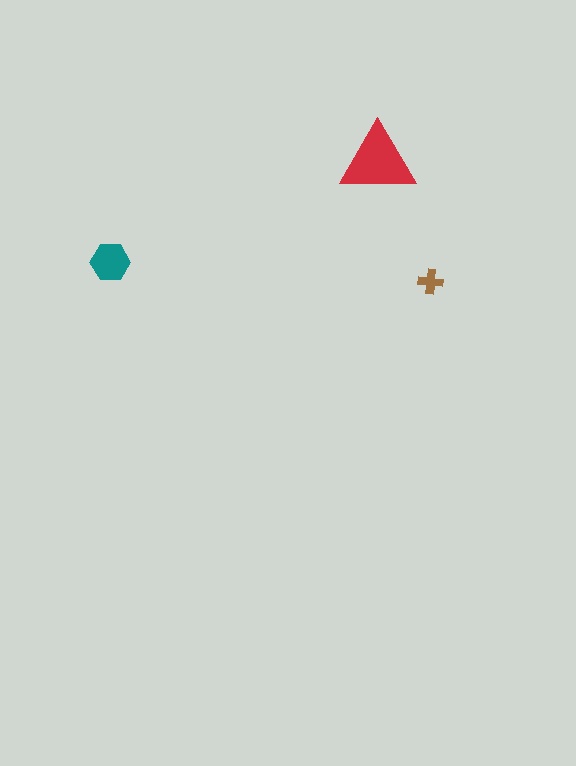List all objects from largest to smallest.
The red triangle, the teal hexagon, the brown cross.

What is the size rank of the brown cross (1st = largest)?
3rd.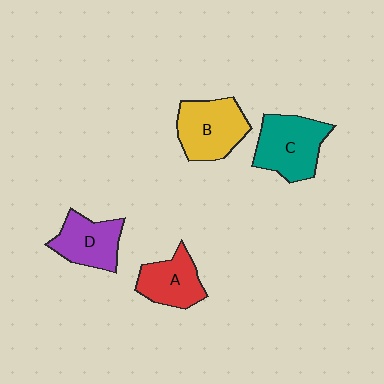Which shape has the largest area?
Shape C (teal).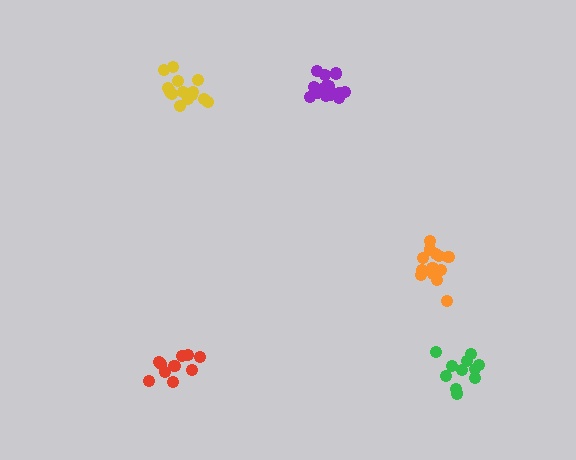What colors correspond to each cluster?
The clusters are colored: yellow, green, purple, red, orange.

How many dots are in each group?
Group 1: 15 dots, Group 2: 11 dots, Group 3: 16 dots, Group 4: 10 dots, Group 5: 15 dots (67 total).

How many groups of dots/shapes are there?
There are 5 groups.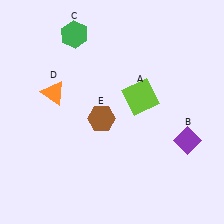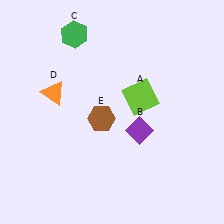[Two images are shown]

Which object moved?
The purple diamond (B) moved left.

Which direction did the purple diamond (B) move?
The purple diamond (B) moved left.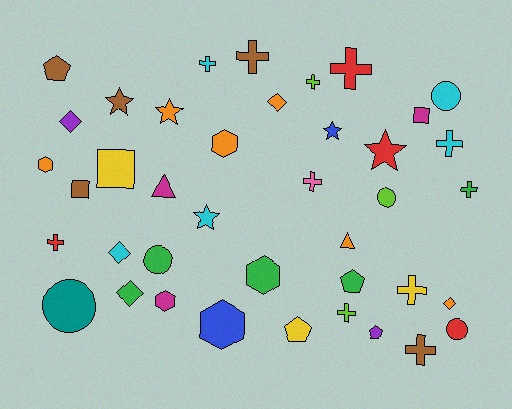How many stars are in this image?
There are 5 stars.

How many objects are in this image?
There are 40 objects.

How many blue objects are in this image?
There are 2 blue objects.